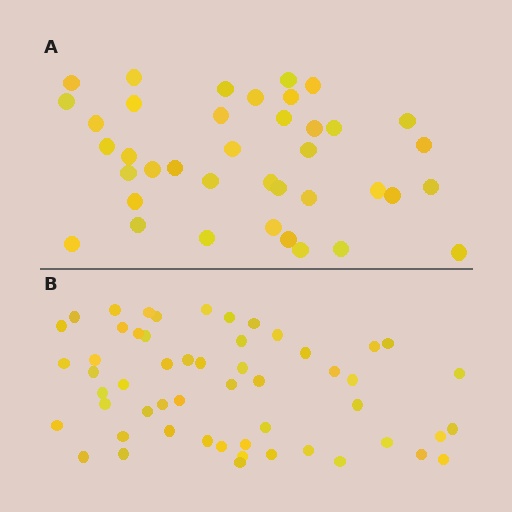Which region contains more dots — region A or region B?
Region B (the bottom region) has more dots.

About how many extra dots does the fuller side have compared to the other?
Region B has approximately 15 more dots than region A.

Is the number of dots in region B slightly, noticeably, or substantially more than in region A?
Region B has noticeably more, but not dramatically so. The ratio is roughly 1.4 to 1.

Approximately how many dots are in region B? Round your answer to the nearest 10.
About 50 dots. (The exact count is 54, which rounds to 50.)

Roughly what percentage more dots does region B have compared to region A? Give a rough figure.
About 40% more.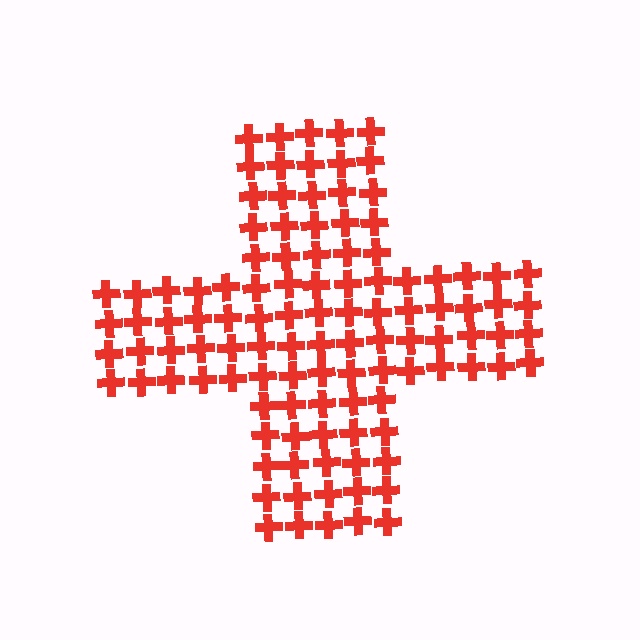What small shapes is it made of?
It is made of small crosses.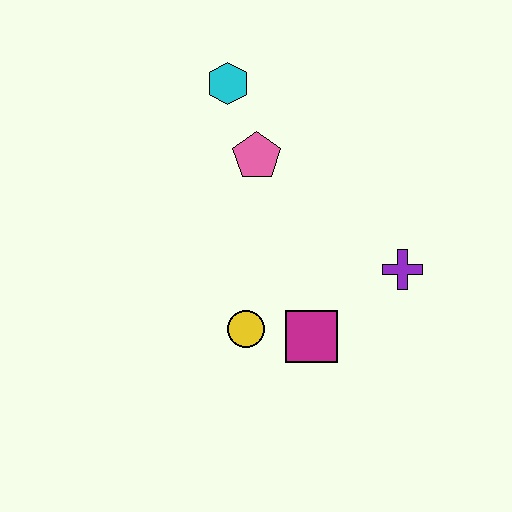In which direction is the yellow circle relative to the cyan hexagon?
The yellow circle is below the cyan hexagon.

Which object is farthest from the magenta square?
The cyan hexagon is farthest from the magenta square.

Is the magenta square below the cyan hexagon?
Yes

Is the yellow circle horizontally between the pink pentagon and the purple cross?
No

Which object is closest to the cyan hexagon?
The pink pentagon is closest to the cyan hexagon.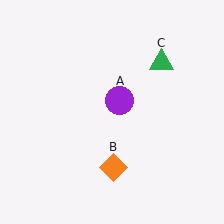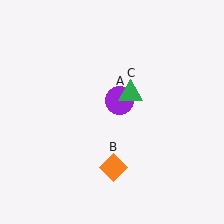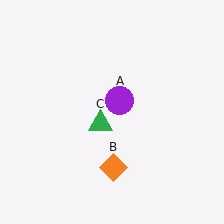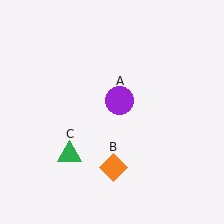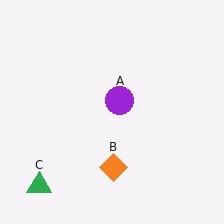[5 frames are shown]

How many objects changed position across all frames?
1 object changed position: green triangle (object C).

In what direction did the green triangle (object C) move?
The green triangle (object C) moved down and to the left.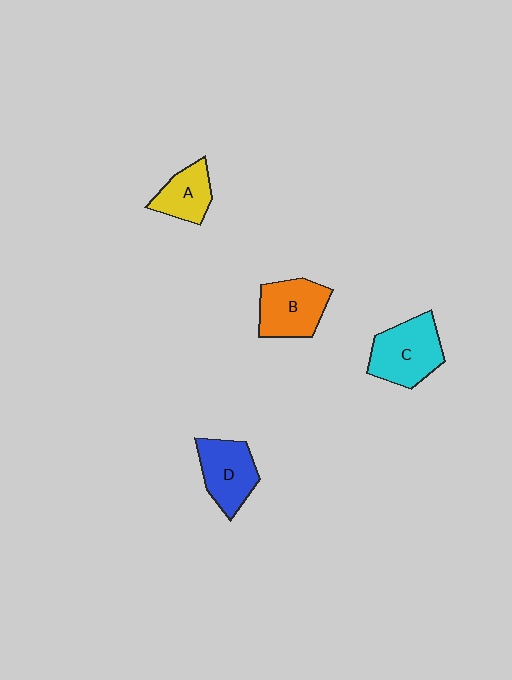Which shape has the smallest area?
Shape A (yellow).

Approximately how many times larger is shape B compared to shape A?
Approximately 1.4 times.